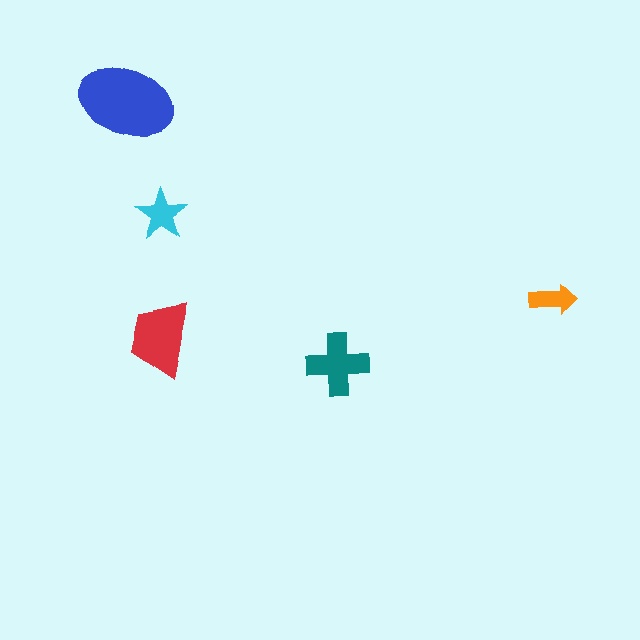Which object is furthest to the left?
The blue ellipse is leftmost.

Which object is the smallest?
The orange arrow.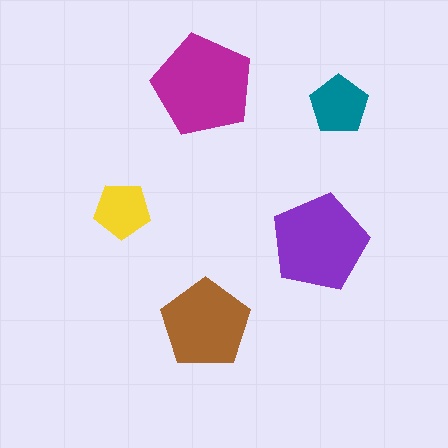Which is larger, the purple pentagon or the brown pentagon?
The purple one.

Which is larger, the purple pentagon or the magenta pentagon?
The magenta one.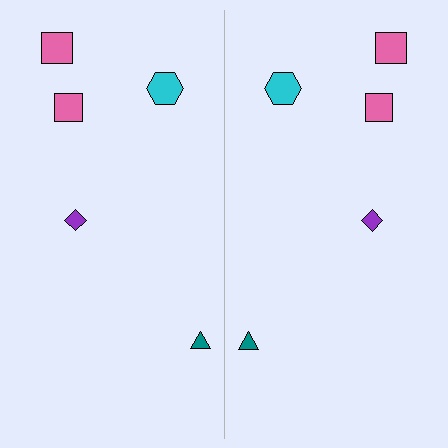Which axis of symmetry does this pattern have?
The pattern has a vertical axis of symmetry running through the center of the image.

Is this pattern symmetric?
Yes, this pattern has bilateral (reflection) symmetry.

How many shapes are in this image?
There are 10 shapes in this image.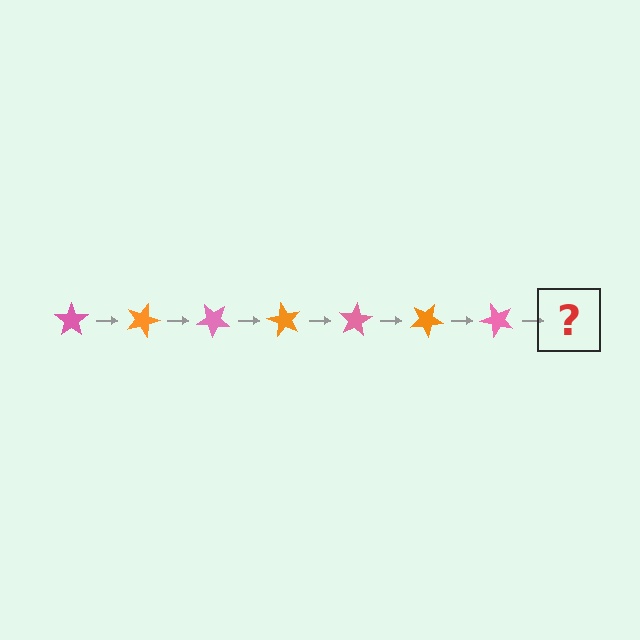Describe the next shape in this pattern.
It should be an orange star, rotated 140 degrees from the start.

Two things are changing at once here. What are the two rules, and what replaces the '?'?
The two rules are that it rotates 20 degrees each step and the color cycles through pink and orange. The '?' should be an orange star, rotated 140 degrees from the start.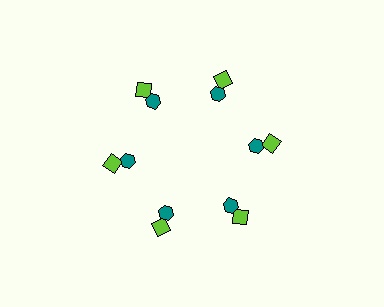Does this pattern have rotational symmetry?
Yes, this pattern has 6-fold rotational symmetry. It looks the same after rotating 60 degrees around the center.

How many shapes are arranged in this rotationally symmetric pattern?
There are 12 shapes, arranged in 6 groups of 2.